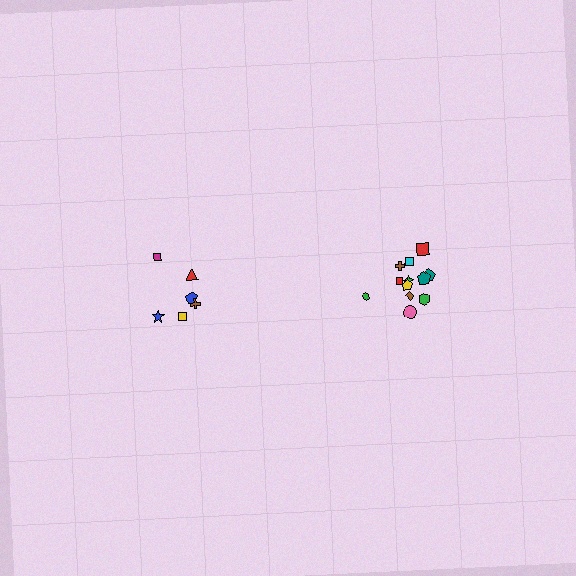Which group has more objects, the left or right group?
The right group.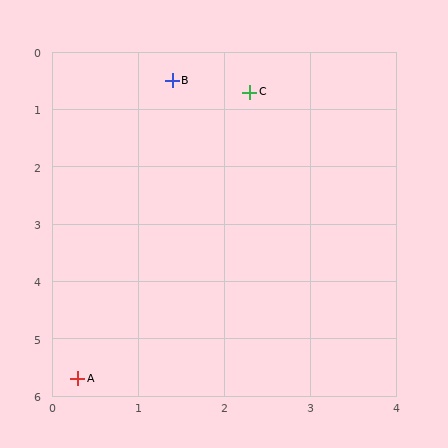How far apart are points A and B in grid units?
Points A and B are about 5.3 grid units apart.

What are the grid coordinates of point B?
Point B is at approximately (1.4, 0.5).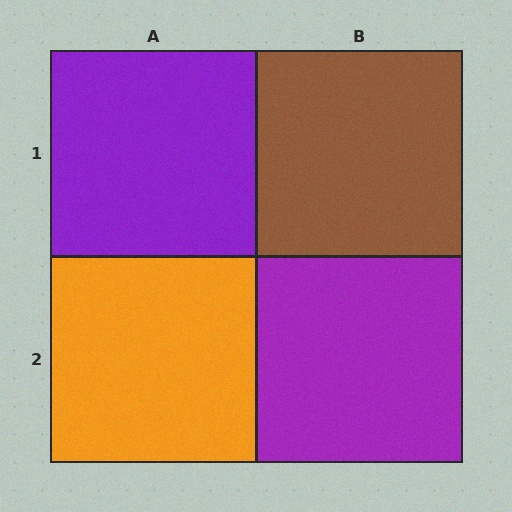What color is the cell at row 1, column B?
Brown.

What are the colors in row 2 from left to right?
Orange, purple.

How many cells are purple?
2 cells are purple.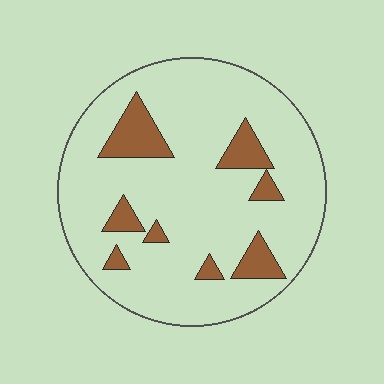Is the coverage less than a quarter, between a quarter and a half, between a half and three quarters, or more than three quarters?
Less than a quarter.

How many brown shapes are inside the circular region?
8.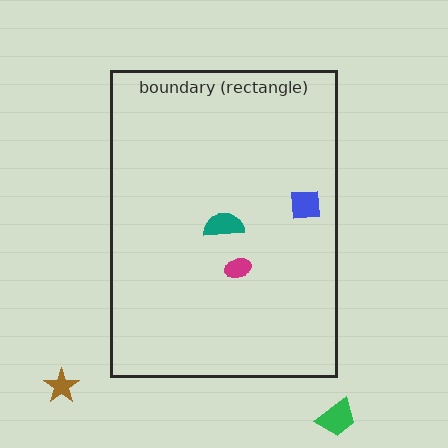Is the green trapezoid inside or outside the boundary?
Outside.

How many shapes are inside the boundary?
3 inside, 2 outside.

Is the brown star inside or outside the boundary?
Outside.